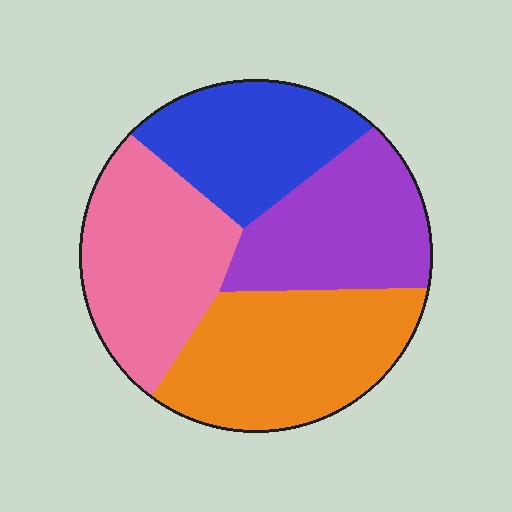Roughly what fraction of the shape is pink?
Pink takes up about one quarter (1/4) of the shape.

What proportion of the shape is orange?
Orange covers about 30% of the shape.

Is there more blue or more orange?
Orange.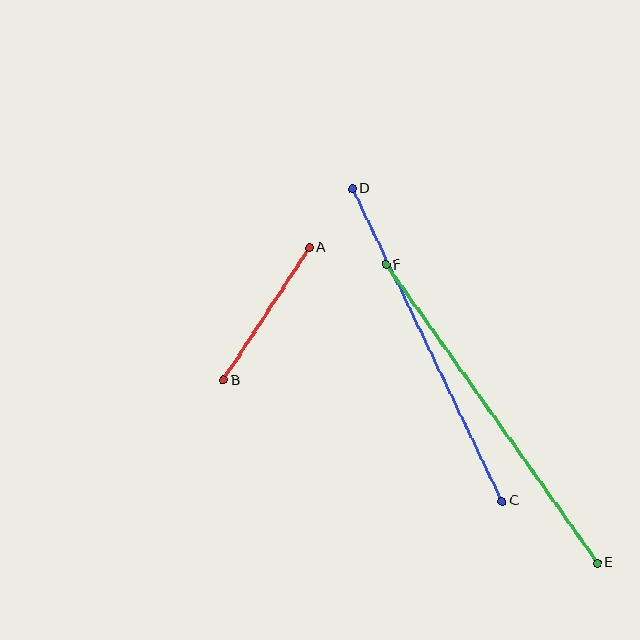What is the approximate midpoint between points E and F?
The midpoint is at approximately (492, 414) pixels.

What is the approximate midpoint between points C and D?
The midpoint is at approximately (427, 345) pixels.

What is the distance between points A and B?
The distance is approximately 158 pixels.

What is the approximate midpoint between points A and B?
The midpoint is at approximately (266, 314) pixels.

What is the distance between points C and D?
The distance is approximately 347 pixels.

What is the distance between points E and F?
The distance is approximately 365 pixels.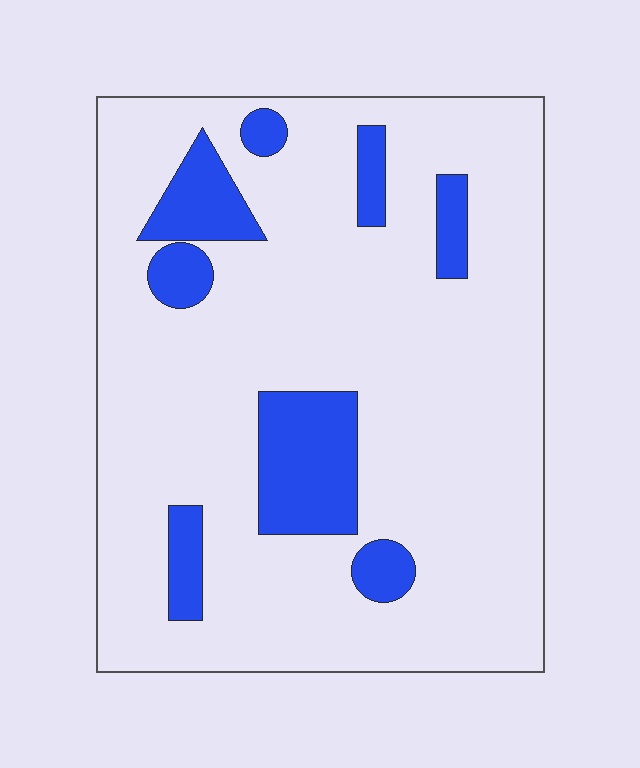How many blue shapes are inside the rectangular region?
8.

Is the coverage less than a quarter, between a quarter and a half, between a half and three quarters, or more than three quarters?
Less than a quarter.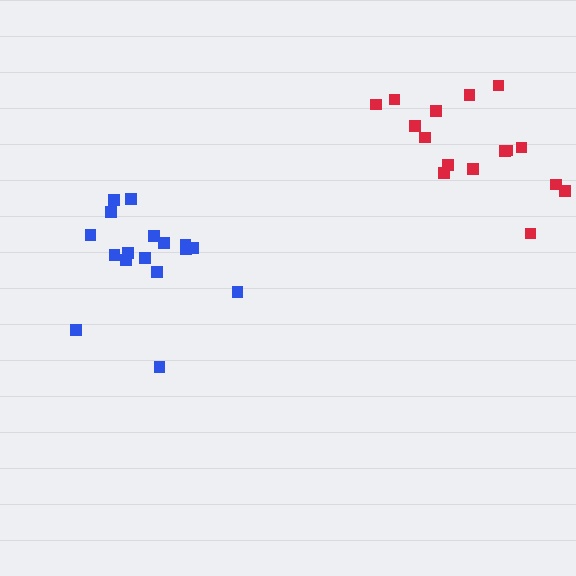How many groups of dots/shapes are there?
There are 2 groups.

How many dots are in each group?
Group 1: 16 dots, Group 2: 17 dots (33 total).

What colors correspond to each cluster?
The clusters are colored: red, blue.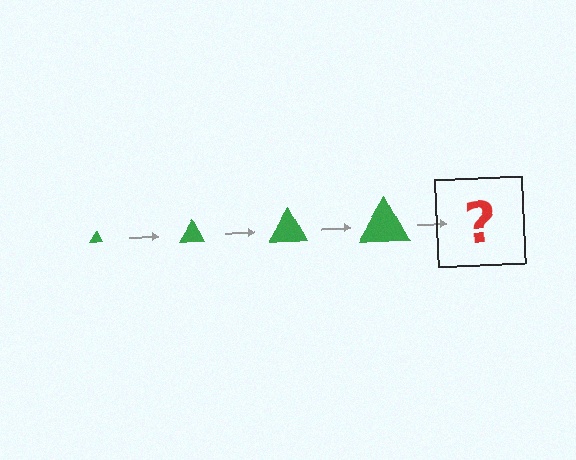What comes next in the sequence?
The next element should be a green triangle, larger than the previous one.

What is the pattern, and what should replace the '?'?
The pattern is that the triangle gets progressively larger each step. The '?' should be a green triangle, larger than the previous one.